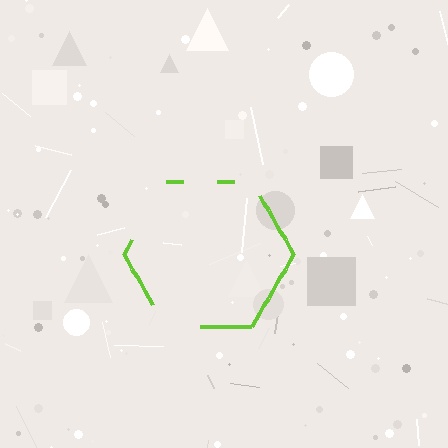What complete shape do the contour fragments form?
The contour fragments form a hexagon.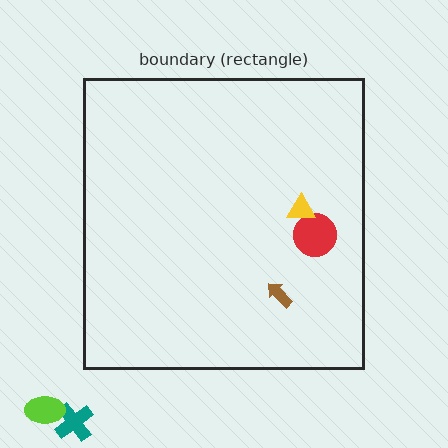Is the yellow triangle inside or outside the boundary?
Inside.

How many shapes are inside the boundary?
3 inside, 2 outside.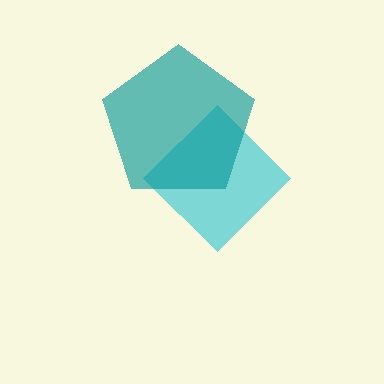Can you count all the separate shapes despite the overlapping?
Yes, there are 2 separate shapes.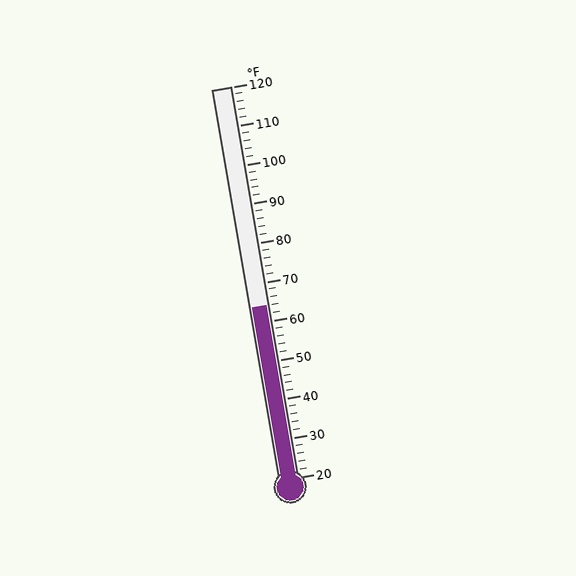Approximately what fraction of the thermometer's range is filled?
The thermometer is filled to approximately 45% of its range.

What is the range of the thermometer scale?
The thermometer scale ranges from 20°F to 120°F.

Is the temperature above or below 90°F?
The temperature is below 90°F.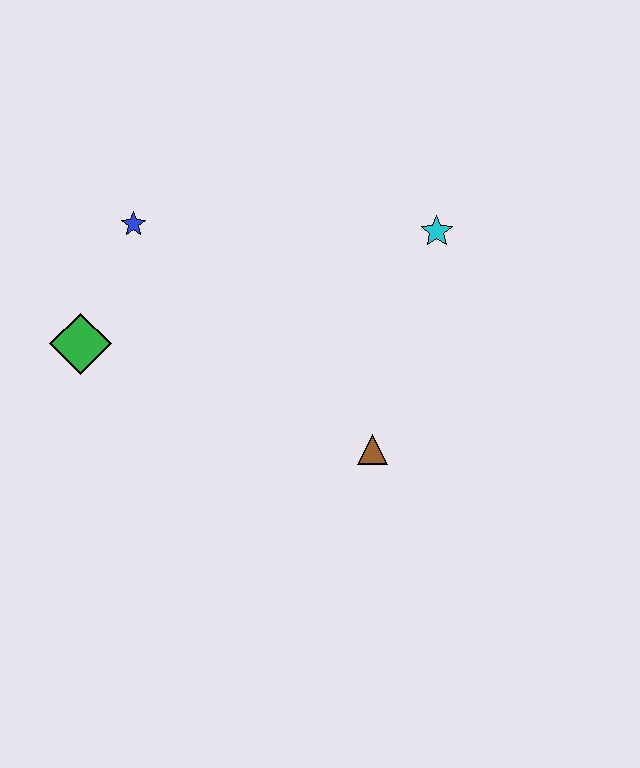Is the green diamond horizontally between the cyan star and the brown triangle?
No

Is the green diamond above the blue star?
No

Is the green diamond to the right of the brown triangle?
No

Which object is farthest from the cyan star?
The green diamond is farthest from the cyan star.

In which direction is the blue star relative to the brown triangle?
The blue star is to the left of the brown triangle.